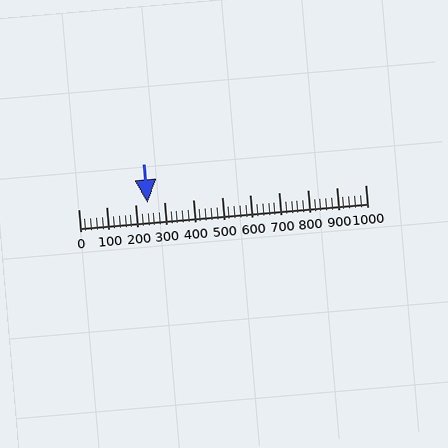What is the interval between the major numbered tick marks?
The major tick marks are spaced 100 units apart.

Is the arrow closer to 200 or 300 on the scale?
The arrow is closer to 200.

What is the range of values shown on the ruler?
The ruler shows values from 0 to 1000.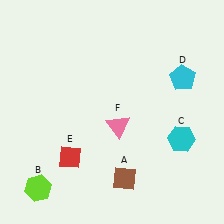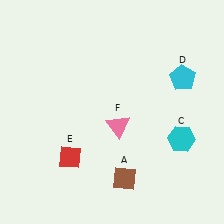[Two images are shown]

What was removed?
The lime hexagon (B) was removed in Image 2.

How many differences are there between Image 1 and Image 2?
There is 1 difference between the two images.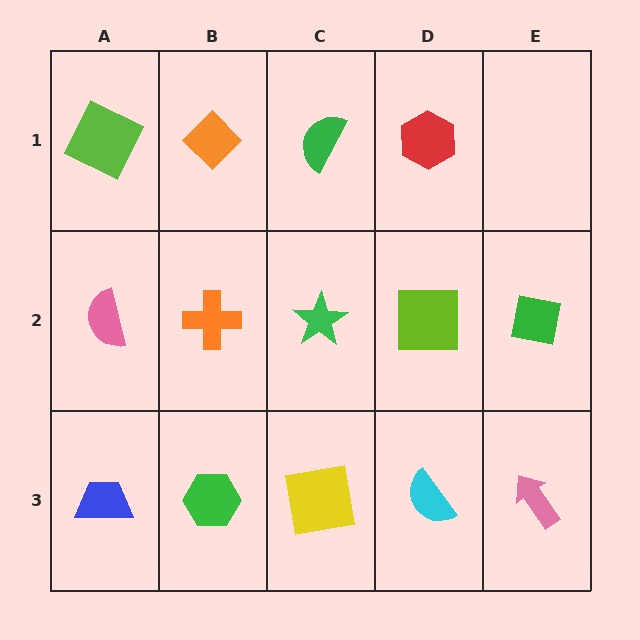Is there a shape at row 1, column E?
No, that cell is empty.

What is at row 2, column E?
A green square.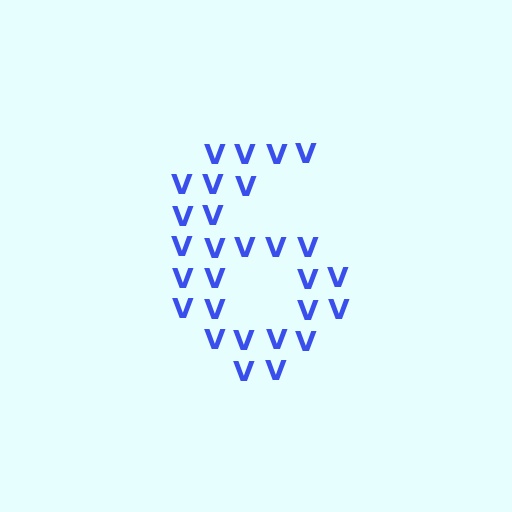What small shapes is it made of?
It is made of small letter V's.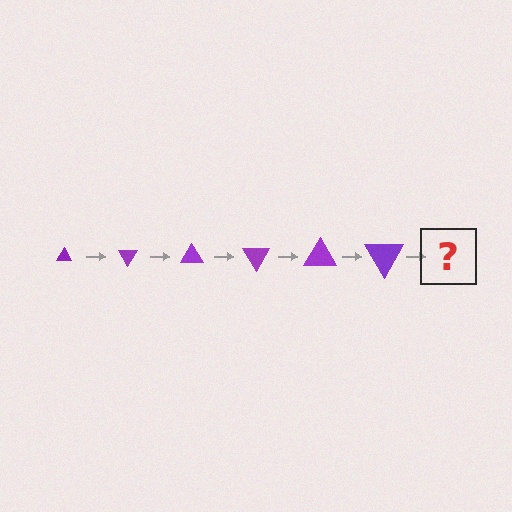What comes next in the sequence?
The next element should be a triangle, larger than the previous one and rotated 360 degrees from the start.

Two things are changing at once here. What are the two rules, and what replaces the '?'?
The two rules are that the triangle grows larger each step and it rotates 60 degrees each step. The '?' should be a triangle, larger than the previous one and rotated 360 degrees from the start.